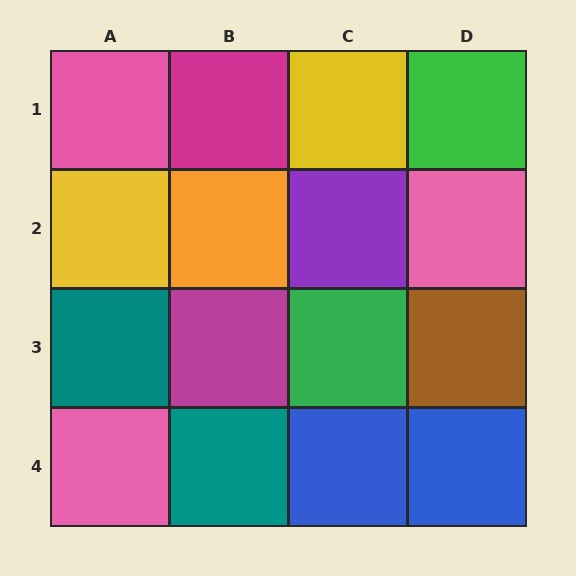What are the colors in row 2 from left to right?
Yellow, orange, purple, pink.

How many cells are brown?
1 cell is brown.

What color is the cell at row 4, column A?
Pink.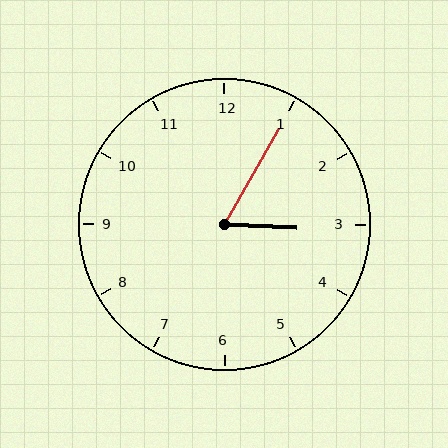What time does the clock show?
3:05.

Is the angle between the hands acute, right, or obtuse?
It is acute.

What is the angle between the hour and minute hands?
Approximately 62 degrees.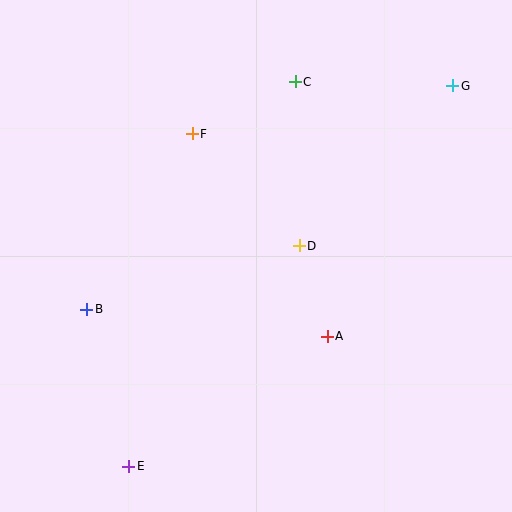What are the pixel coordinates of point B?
Point B is at (87, 309).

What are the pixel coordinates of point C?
Point C is at (295, 82).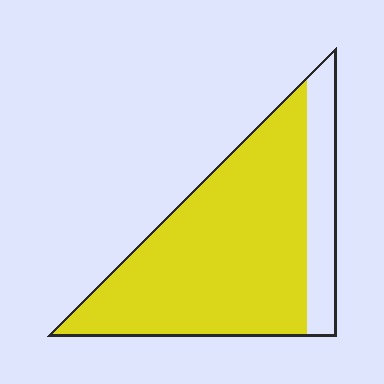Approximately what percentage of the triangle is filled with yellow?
Approximately 80%.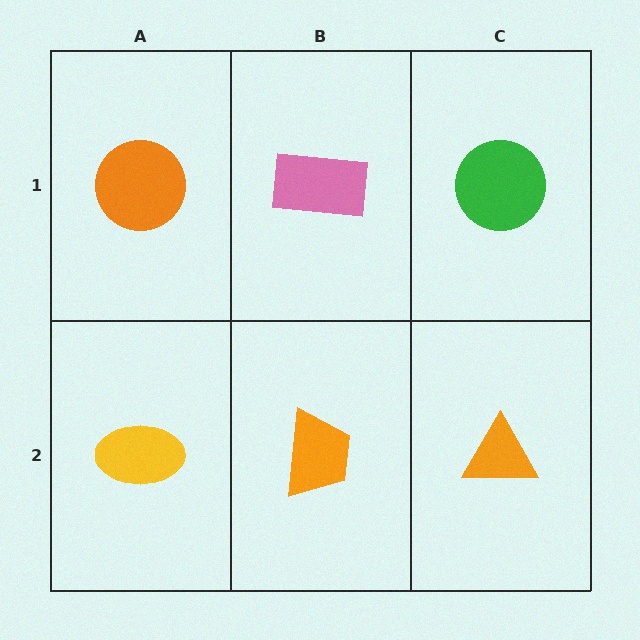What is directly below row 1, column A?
A yellow ellipse.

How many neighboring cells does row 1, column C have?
2.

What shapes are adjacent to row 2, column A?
An orange circle (row 1, column A), an orange trapezoid (row 2, column B).